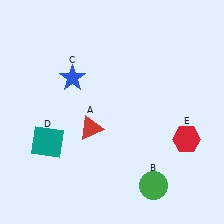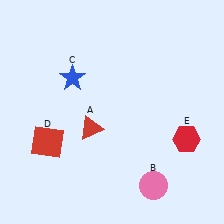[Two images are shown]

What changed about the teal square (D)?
In Image 1, D is teal. In Image 2, it changed to red.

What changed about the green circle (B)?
In Image 1, B is green. In Image 2, it changed to pink.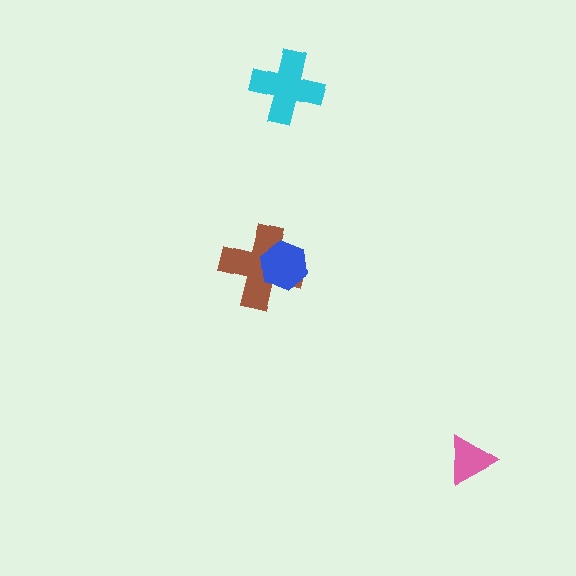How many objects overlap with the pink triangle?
0 objects overlap with the pink triangle.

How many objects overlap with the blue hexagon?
1 object overlaps with the blue hexagon.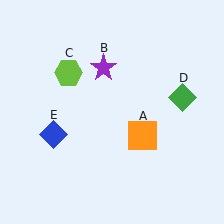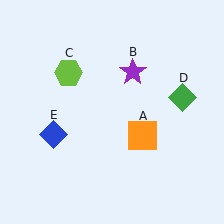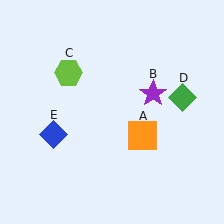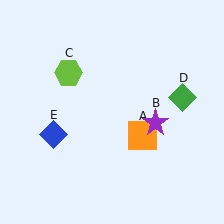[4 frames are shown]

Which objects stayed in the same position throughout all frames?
Orange square (object A) and lime hexagon (object C) and green diamond (object D) and blue diamond (object E) remained stationary.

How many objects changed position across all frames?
1 object changed position: purple star (object B).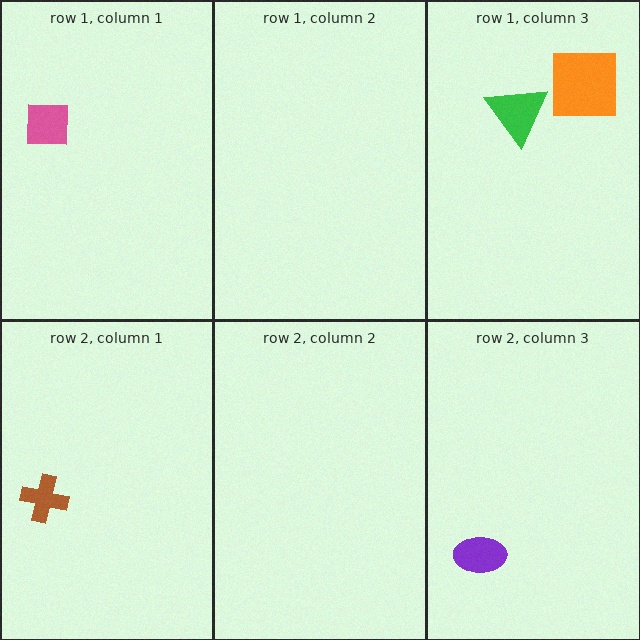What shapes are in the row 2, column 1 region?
The brown cross.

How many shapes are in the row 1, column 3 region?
2.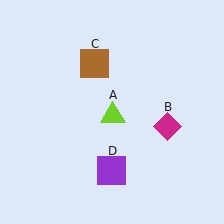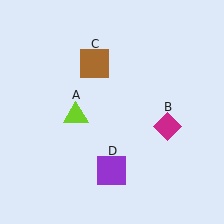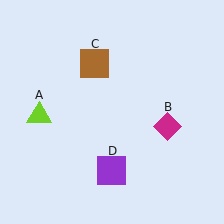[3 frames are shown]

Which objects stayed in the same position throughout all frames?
Magenta diamond (object B) and brown square (object C) and purple square (object D) remained stationary.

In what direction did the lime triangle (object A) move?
The lime triangle (object A) moved left.